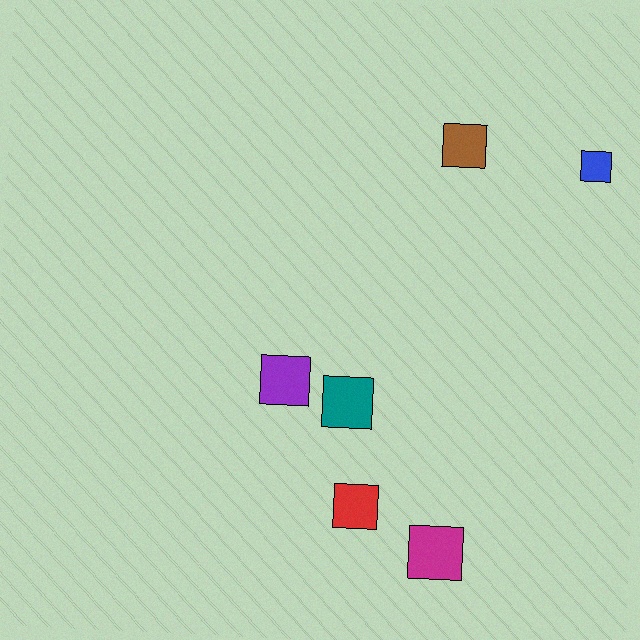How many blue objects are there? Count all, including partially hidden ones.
There is 1 blue object.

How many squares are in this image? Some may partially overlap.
There are 6 squares.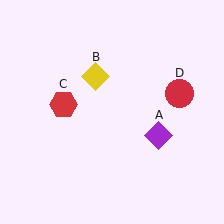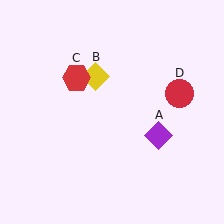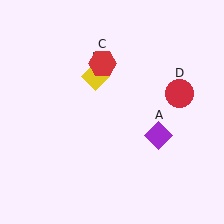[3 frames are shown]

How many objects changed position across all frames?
1 object changed position: red hexagon (object C).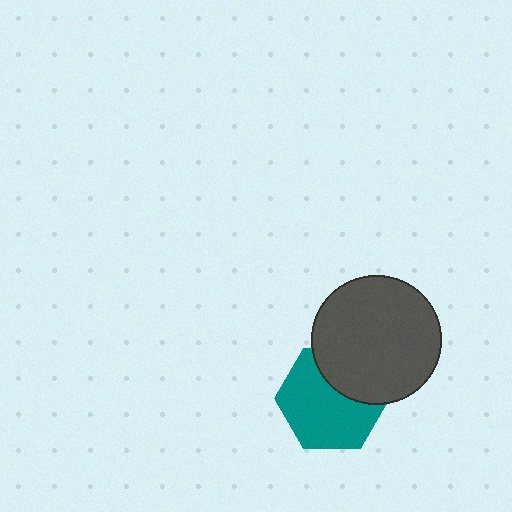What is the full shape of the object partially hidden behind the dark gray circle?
The partially hidden object is a teal hexagon.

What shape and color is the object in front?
The object in front is a dark gray circle.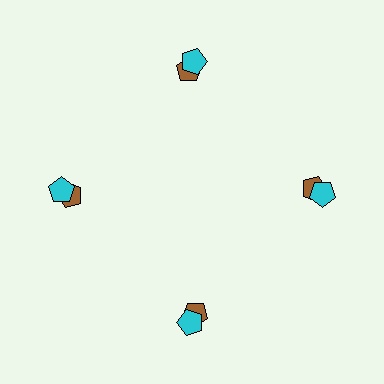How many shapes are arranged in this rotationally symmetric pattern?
There are 8 shapes, arranged in 4 groups of 2.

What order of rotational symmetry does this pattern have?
This pattern has 4-fold rotational symmetry.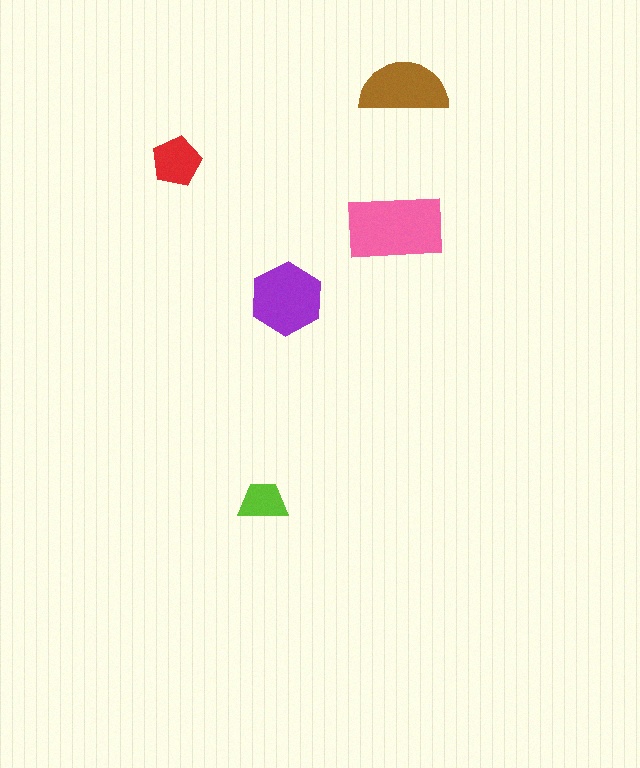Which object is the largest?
The pink rectangle.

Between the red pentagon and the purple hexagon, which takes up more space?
The purple hexagon.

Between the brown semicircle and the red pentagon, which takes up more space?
The brown semicircle.